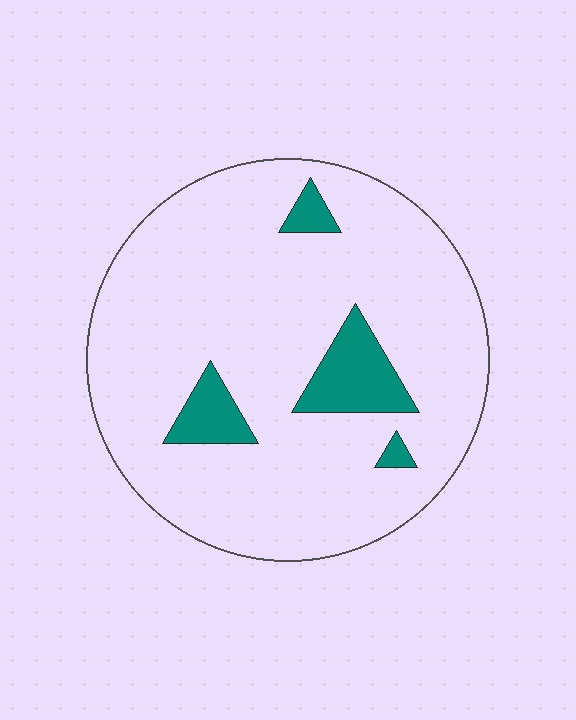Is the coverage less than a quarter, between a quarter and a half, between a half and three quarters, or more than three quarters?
Less than a quarter.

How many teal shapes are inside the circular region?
4.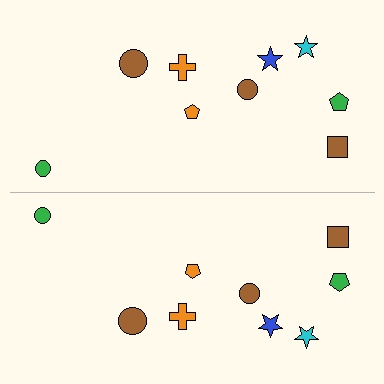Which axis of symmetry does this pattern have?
The pattern has a horizontal axis of symmetry running through the center of the image.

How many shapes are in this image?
There are 18 shapes in this image.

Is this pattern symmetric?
Yes, this pattern has bilateral (reflection) symmetry.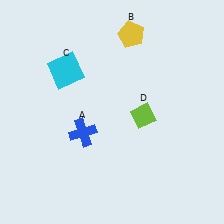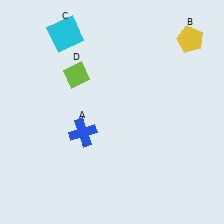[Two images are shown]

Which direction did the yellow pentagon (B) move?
The yellow pentagon (B) moved right.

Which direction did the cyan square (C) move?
The cyan square (C) moved up.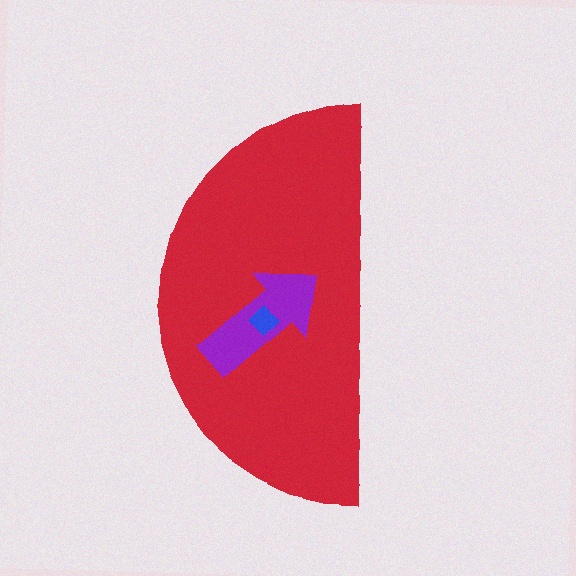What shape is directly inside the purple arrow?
The blue diamond.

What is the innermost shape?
The blue diamond.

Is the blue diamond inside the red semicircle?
Yes.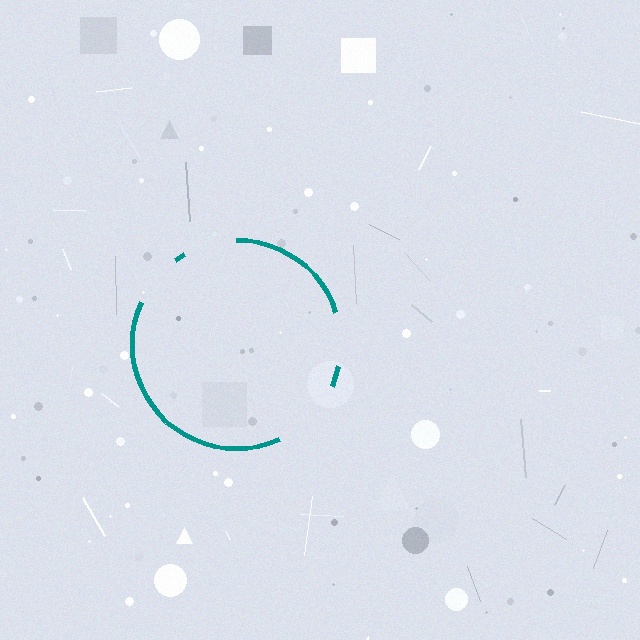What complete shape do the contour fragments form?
The contour fragments form a circle.